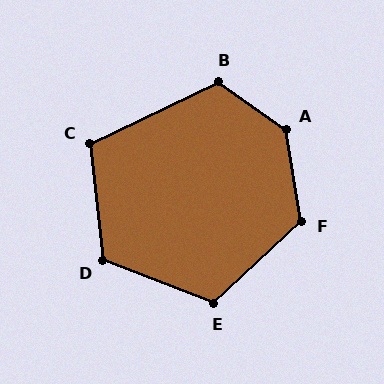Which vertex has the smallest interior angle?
C, at approximately 110 degrees.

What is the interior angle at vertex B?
Approximately 119 degrees (obtuse).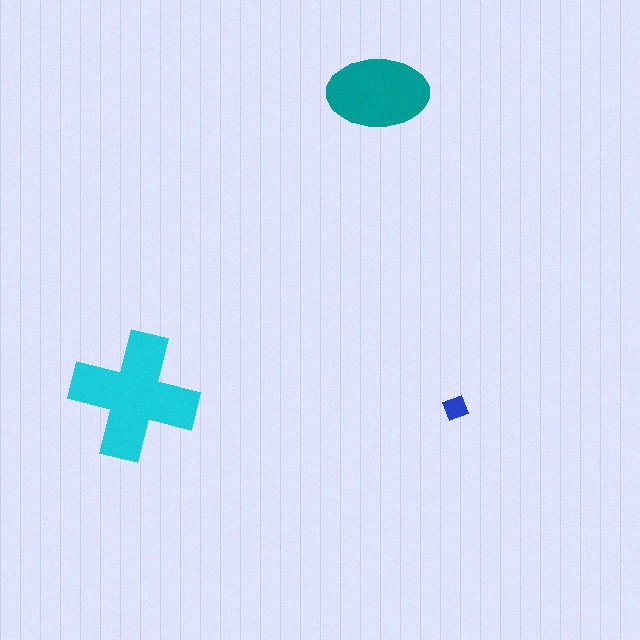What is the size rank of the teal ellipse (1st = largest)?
2nd.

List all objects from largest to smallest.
The cyan cross, the teal ellipse, the blue diamond.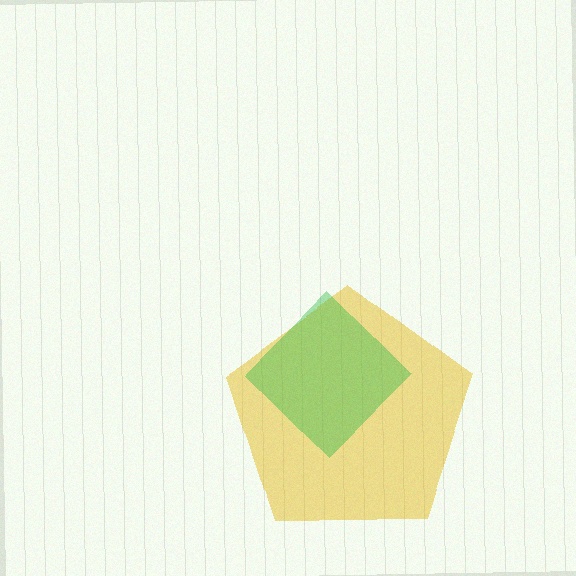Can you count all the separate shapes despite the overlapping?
Yes, there are 2 separate shapes.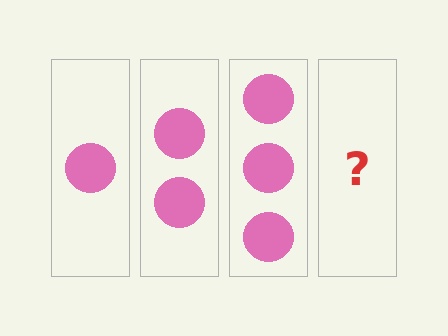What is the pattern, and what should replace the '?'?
The pattern is that each step adds one more circle. The '?' should be 4 circles.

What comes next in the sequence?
The next element should be 4 circles.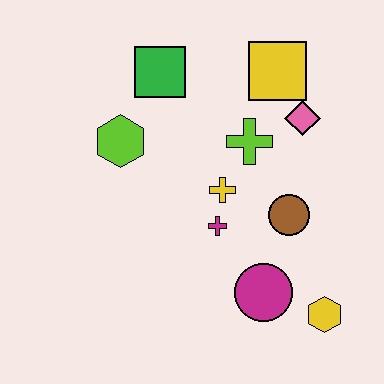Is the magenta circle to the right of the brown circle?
No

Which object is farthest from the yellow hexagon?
The green square is farthest from the yellow hexagon.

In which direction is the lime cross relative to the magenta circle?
The lime cross is above the magenta circle.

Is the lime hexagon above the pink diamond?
No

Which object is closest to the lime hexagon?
The green square is closest to the lime hexagon.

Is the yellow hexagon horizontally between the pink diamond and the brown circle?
No